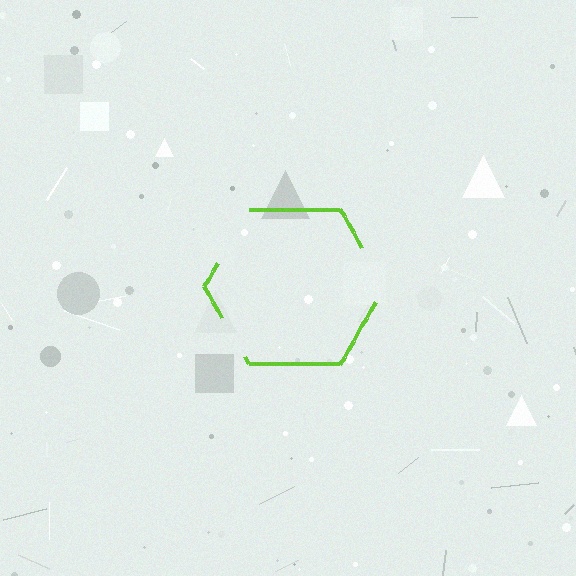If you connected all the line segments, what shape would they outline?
They would outline a hexagon.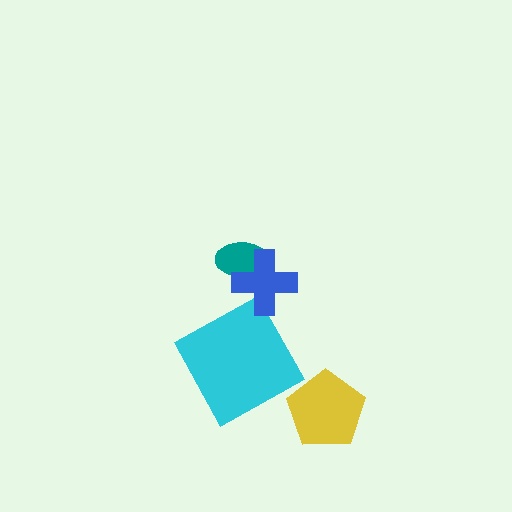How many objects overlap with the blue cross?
1 object overlaps with the blue cross.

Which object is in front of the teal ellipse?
The blue cross is in front of the teal ellipse.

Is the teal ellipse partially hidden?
Yes, it is partially covered by another shape.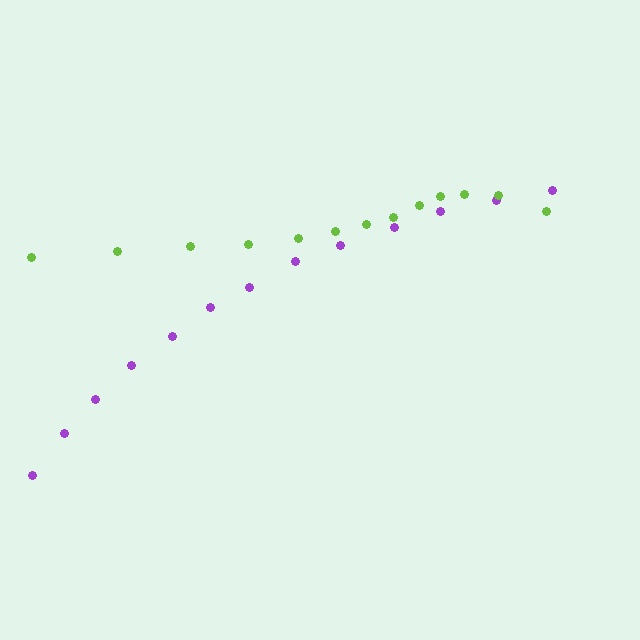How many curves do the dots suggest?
There are 2 distinct paths.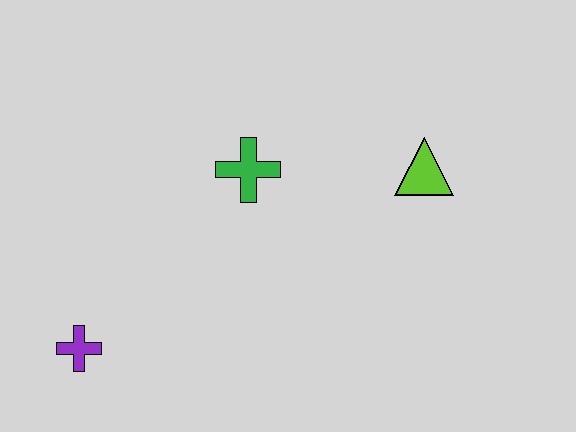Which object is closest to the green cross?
The lime triangle is closest to the green cross.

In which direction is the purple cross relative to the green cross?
The purple cross is below the green cross.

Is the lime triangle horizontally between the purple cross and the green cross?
No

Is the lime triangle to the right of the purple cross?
Yes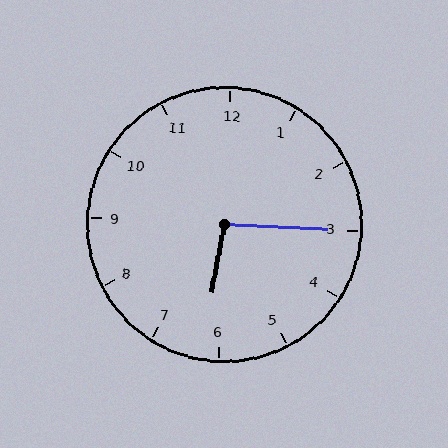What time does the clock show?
6:15.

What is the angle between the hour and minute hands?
Approximately 98 degrees.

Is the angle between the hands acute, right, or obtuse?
It is obtuse.